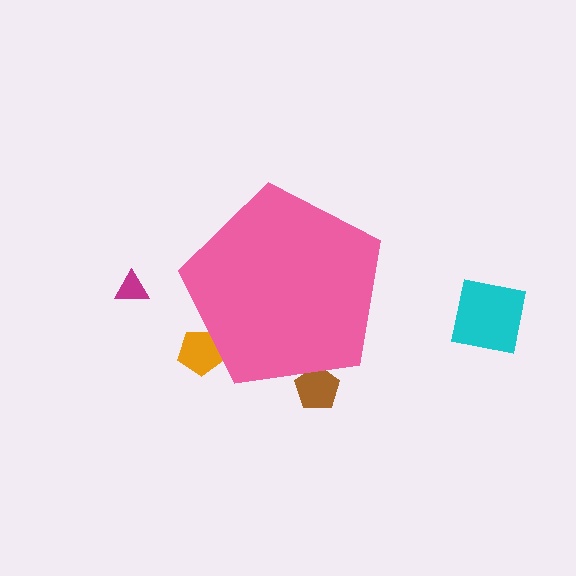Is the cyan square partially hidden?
No, the cyan square is fully visible.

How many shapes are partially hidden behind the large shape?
2 shapes are partially hidden.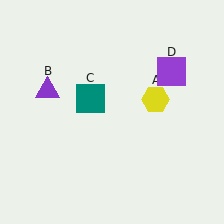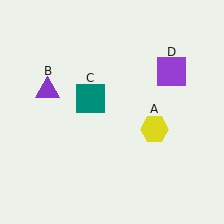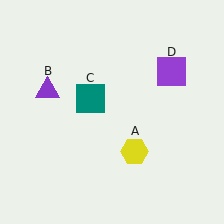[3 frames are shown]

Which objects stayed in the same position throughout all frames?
Purple triangle (object B) and teal square (object C) and purple square (object D) remained stationary.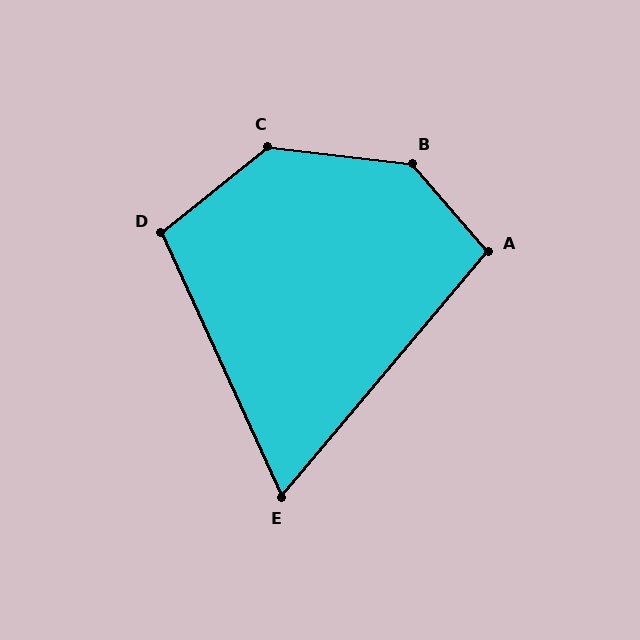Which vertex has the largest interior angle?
B, at approximately 138 degrees.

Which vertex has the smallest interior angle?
E, at approximately 65 degrees.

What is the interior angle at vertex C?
Approximately 134 degrees (obtuse).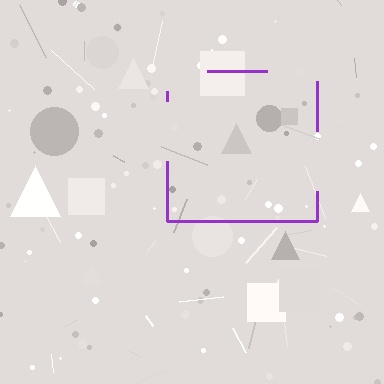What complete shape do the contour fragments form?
The contour fragments form a square.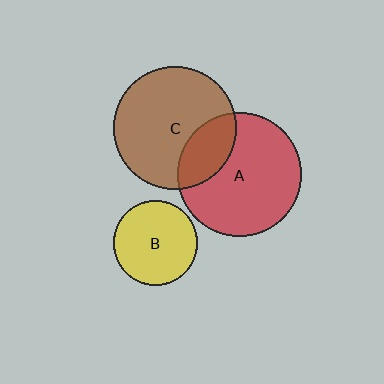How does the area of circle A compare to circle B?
Approximately 2.2 times.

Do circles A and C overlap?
Yes.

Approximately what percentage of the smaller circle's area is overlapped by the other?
Approximately 25%.